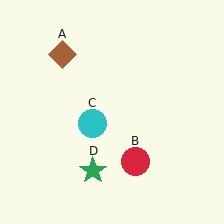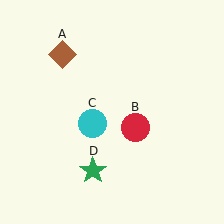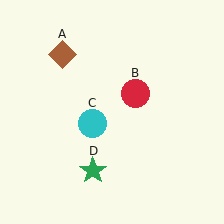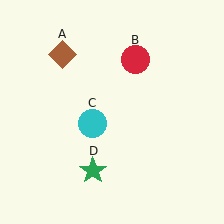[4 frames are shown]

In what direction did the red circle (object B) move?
The red circle (object B) moved up.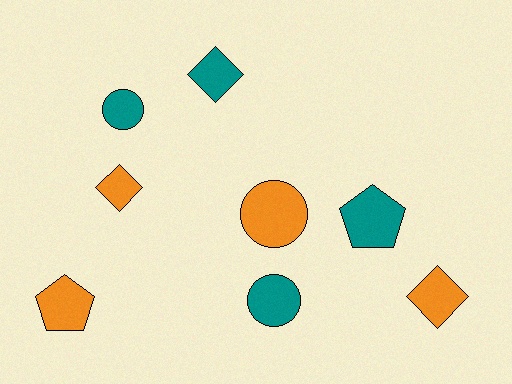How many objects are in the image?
There are 8 objects.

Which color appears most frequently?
Teal, with 4 objects.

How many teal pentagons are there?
There is 1 teal pentagon.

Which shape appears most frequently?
Diamond, with 3 objects.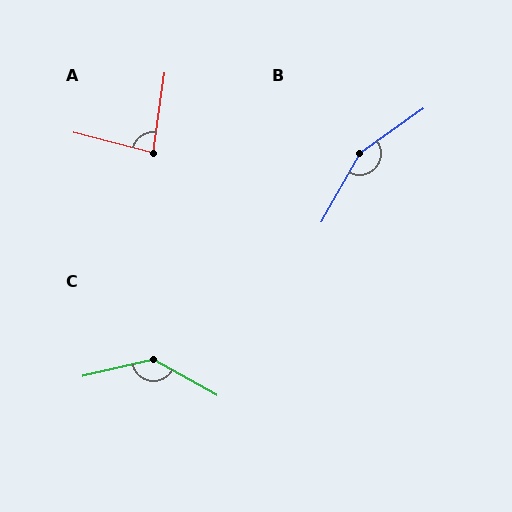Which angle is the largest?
B, at approximately 154 degrees.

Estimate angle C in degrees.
Approximately 138 degrees.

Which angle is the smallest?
A, at approximately 84 degrees.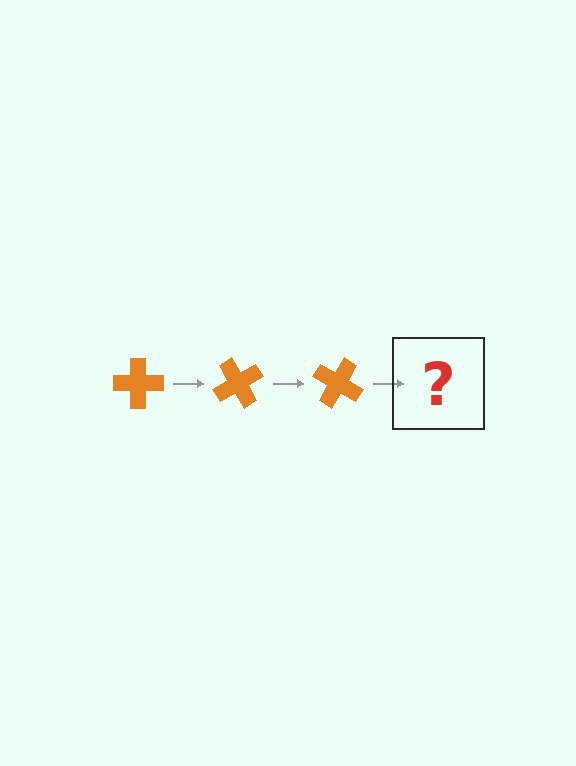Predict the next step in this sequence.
The next step is an orange cross rotated 180 degrees.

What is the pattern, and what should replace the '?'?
The pattern is that the cross rotates 60 degrees each step. The '?' should be an orange cross rotated 180 degrees.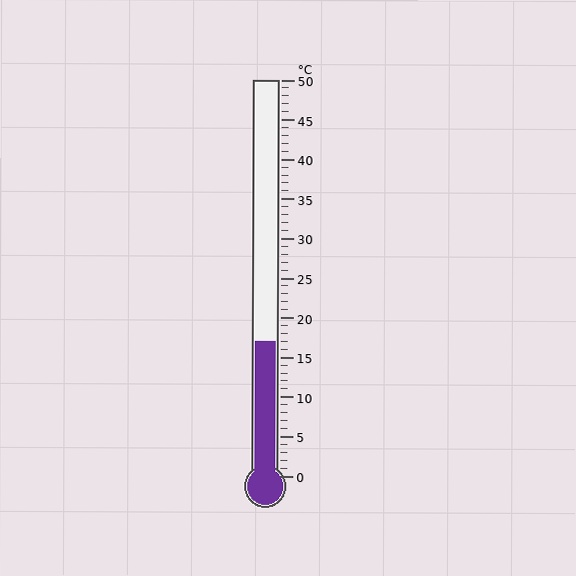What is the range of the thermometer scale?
The thermometer scale ranges from 0°C to 50°C.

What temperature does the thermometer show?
The thermometer shows approximately 17°C.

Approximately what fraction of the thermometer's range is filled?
The thermometer is filled to approximately 35% of its range.